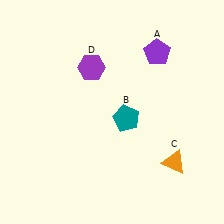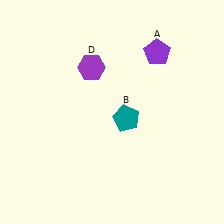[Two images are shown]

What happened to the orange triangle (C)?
The orange triangle (C) was removed in Image 2. It was in the bottom-right area of Image 1.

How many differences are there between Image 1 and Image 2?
There is 1 difference between the two images.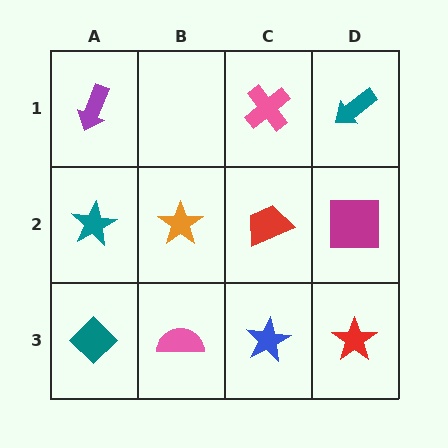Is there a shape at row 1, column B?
No, that cell is empty.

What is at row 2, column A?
A teal star.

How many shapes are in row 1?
3 shapes.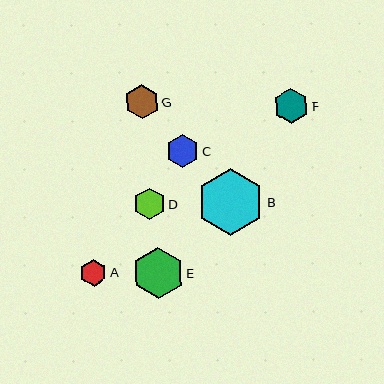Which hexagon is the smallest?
Hexagon A is the smallest with a size of approximately 27 pixels.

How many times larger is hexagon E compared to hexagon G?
Hexagon E is approximately 1.5 times the size of hexagon G.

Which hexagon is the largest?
Hexagon B is the largest with a size of approximately 68 pixels.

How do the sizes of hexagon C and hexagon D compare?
Hexagon C and hexagon D are approximately the same size.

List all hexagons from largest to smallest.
From largest to smallest: B, E, F, G, C, D, A.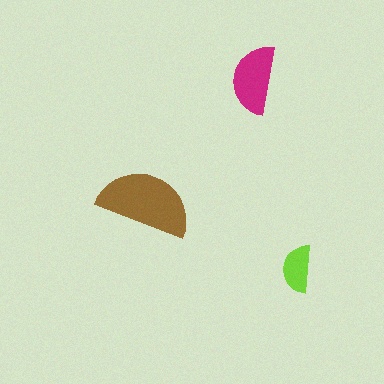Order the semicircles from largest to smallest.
the brown one, the magenta one, the lime one.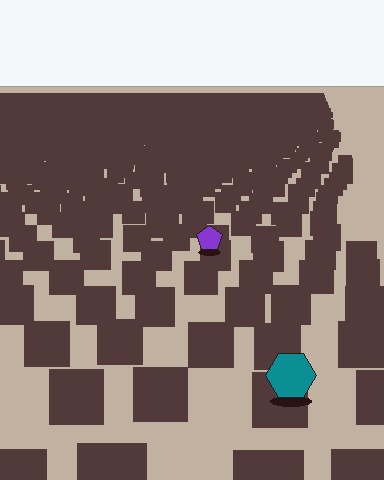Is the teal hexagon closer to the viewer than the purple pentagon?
Yes. The teal hexagon is closer — you can tell from the texture gradient: the ground texture is coarser near it.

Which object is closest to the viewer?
The teal hexagon is closest. The texture marks near it are larger and more spread out.